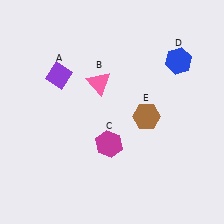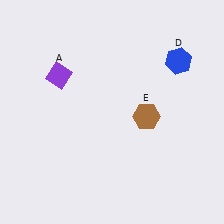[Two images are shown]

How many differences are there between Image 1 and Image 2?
There are 2 differences between the two images.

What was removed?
The magenta hexagon (C), the pink triangle (B) were removed in Image 2.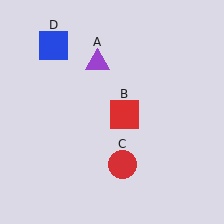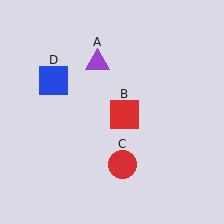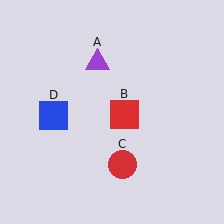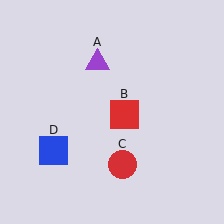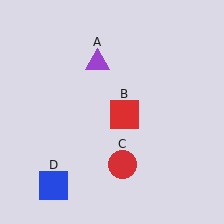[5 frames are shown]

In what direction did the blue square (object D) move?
The blue square (object D) moved down.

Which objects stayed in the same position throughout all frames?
Purple triangle (object A) and red square (object B) and red circle (object C) remained stationary.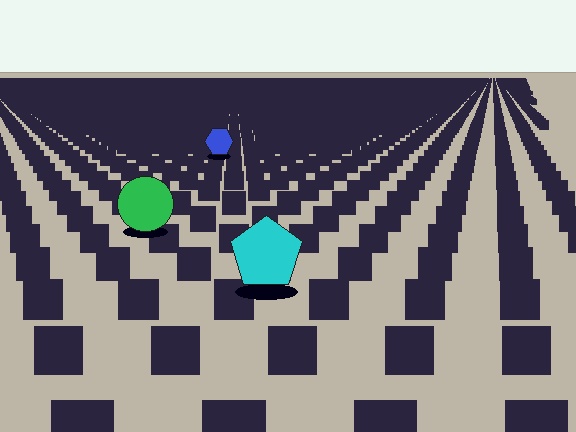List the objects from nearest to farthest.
From nearest to farthest: the cyan pentagon, the green circle, the blue hexagon.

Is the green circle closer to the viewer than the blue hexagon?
Yes. The green circle is closer — you can tell from the texture gradient: the ground texture is coarser near it.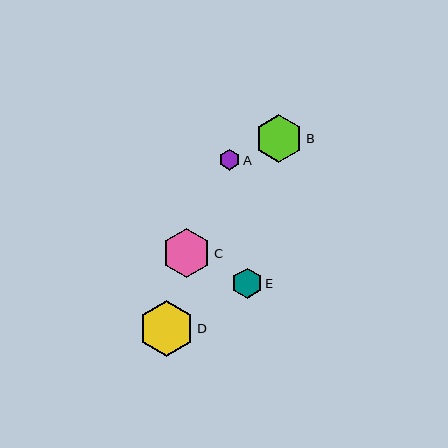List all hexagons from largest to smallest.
From largest to smallest: D, B, C, E, A.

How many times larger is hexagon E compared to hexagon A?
Hexagon E is approximately 1.4 times the size of hexagon A.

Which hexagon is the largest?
Hexagon D is the largest with a size of approximately 55 pixels.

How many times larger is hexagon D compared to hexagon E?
Hexagon D is approximately 1.8 times the size of hexagon E.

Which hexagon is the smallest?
Hexagon A is the smallest with a size of approximately 21 pixels.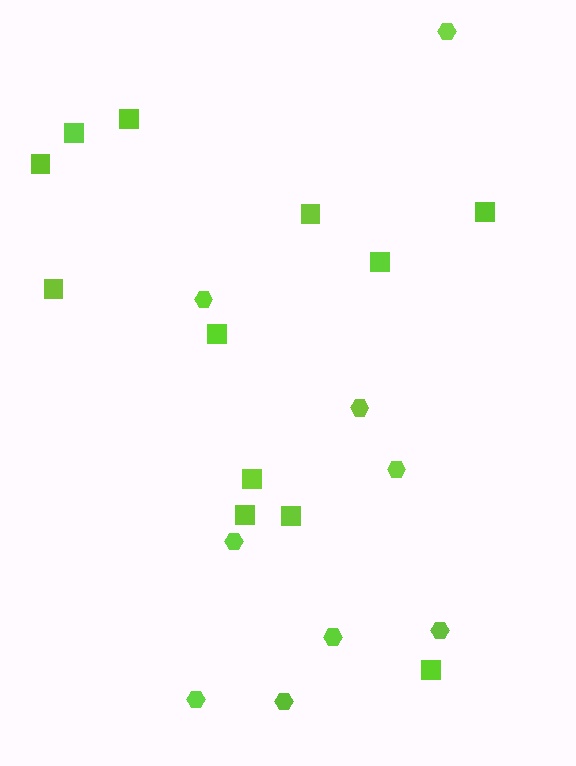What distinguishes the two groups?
There are 2 groups: one group of squares (12) and one group of hexagons (9).